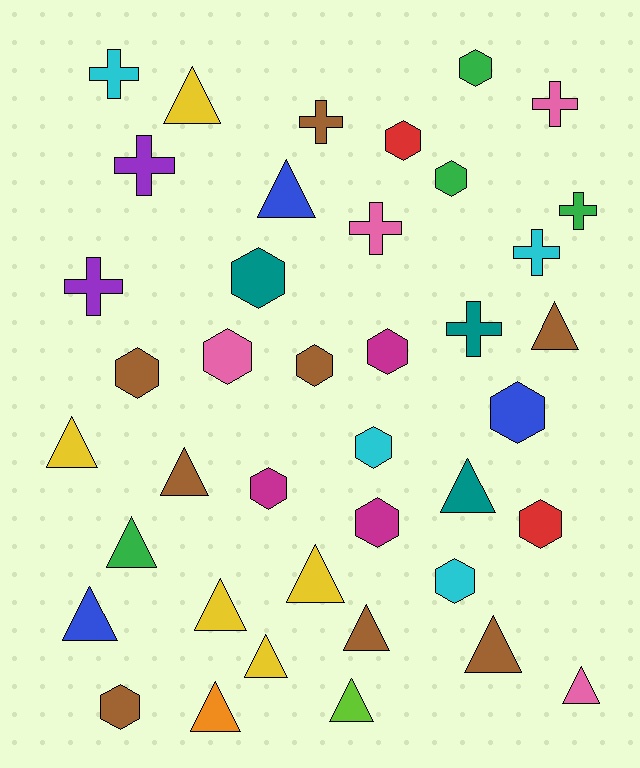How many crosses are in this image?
There are 9 crosses.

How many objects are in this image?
There are 40 objects.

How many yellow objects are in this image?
There are 5 yellow objects.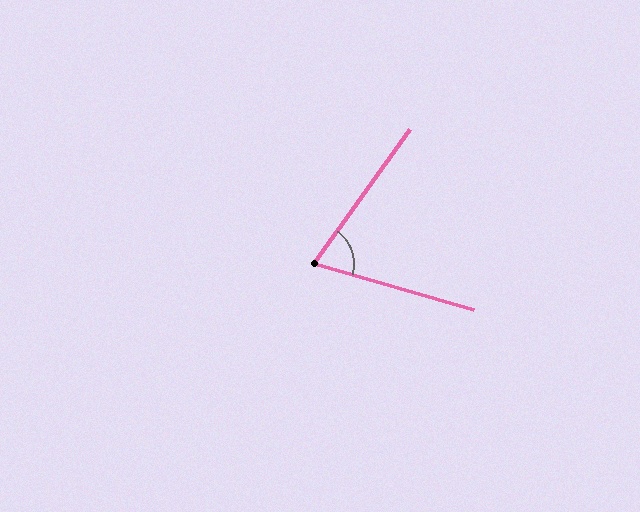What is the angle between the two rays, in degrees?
Approximately 70 degrees.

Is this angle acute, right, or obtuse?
It is acute.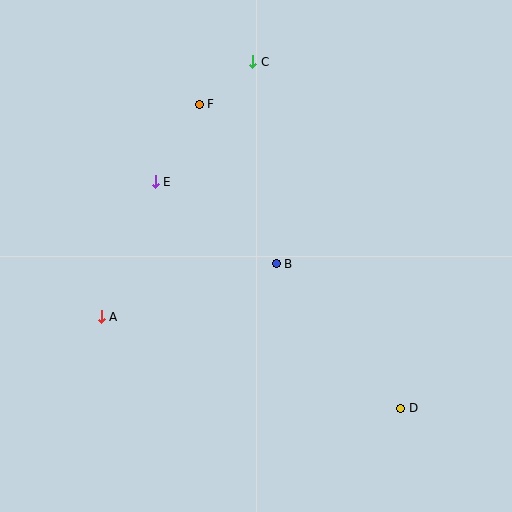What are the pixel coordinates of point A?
Point A is at (101, 317).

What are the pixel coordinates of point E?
Point E is at (155, 182).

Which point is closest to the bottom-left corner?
Point A is closest to the bottom-left corner.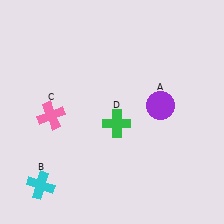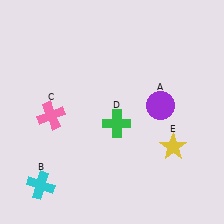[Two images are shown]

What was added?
A yellow star (E) was added in Image 2.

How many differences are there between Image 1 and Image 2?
There is 1 difference between the two images.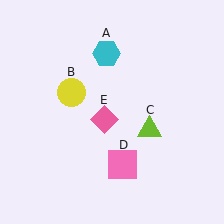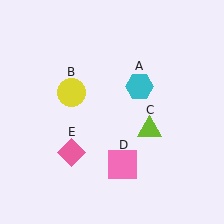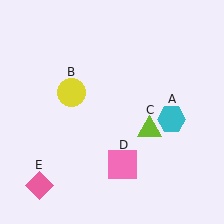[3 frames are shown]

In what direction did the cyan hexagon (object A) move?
The cyan hexagon (object A) moved down and to the right.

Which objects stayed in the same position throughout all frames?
Yellow circle (object B) and lime triangle (object C) and pink square (object D) remained stationary.